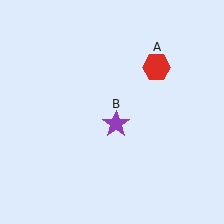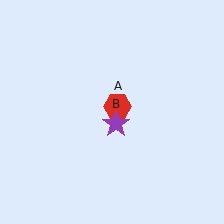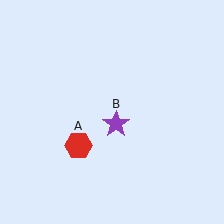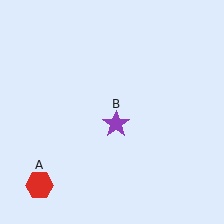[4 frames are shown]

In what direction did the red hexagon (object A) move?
The red hexagon (object A) moved down and to the left.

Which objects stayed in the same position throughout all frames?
Purple star (object B) remained stationary.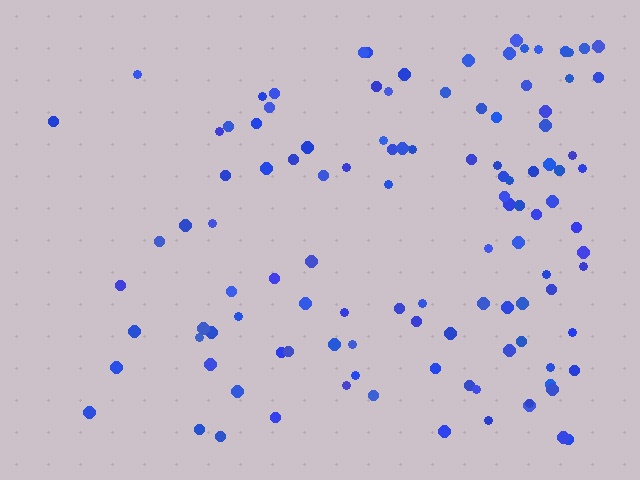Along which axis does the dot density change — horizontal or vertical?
Horizontal.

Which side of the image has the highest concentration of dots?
The right.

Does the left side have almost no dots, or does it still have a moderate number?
Still a moderate number, just noticeably fewer than the right.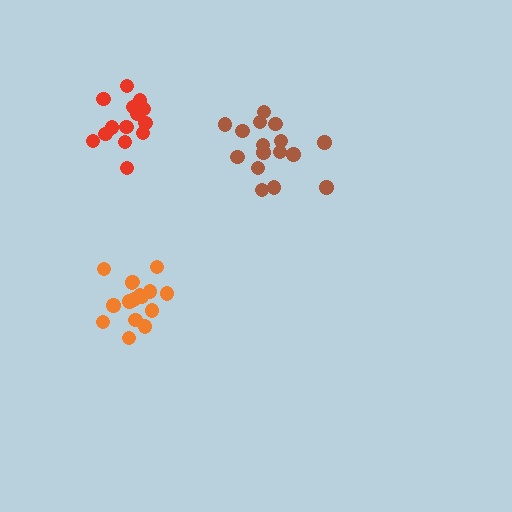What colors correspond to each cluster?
The clusters are colored: brown, orange, red.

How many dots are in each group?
Group 1: 16 dots, Group 2: 16 dots, Group 3: 14 dots (46 total).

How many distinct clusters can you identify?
There are 3 distinct clusters.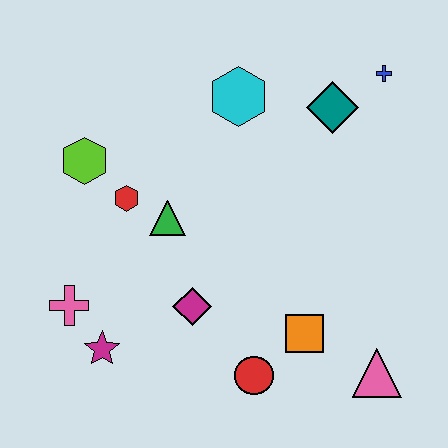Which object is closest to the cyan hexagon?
The teal diamond is closest to the cyan hexagon.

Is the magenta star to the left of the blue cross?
Yes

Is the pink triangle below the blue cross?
Yes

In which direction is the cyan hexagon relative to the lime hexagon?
The cyan hexagon is to the right of the lime hexagon.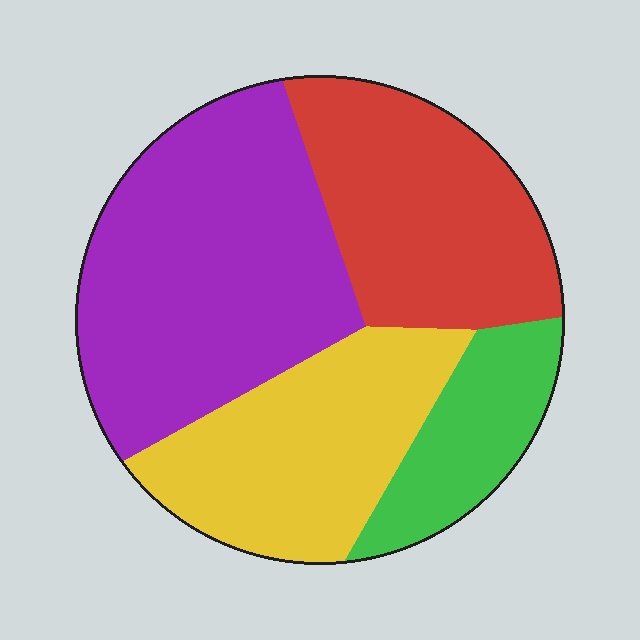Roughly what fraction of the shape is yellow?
Yellow covers around 25% of the shape.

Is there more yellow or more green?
Yellow.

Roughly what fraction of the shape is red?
Red covers about 25% of the shape.